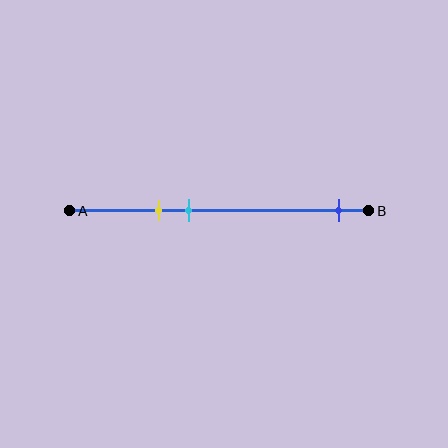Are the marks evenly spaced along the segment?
No, the marks are not evenly spaced.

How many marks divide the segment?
There are 3 marks dividing the segment.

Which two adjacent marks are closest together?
The yellow and cyan marks are the closest adjacent pair.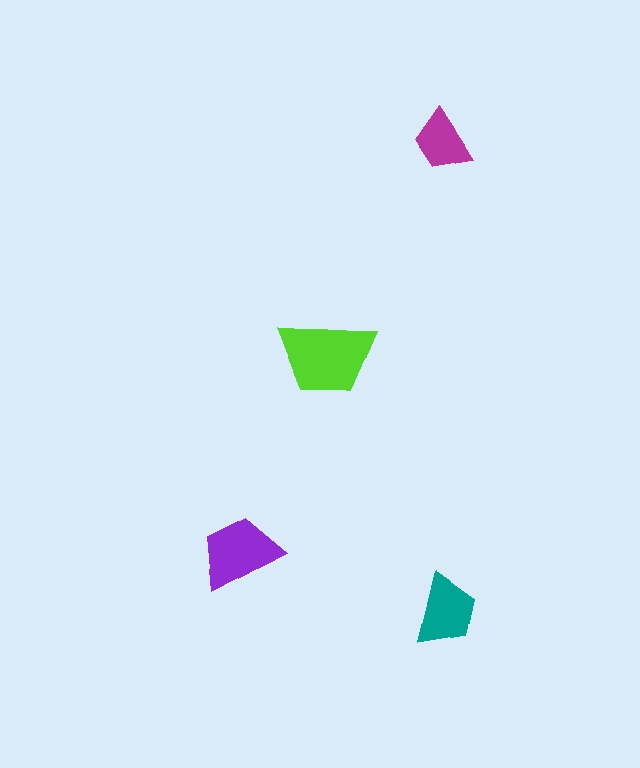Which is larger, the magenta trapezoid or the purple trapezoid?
The purple one.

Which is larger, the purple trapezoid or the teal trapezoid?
The purple one.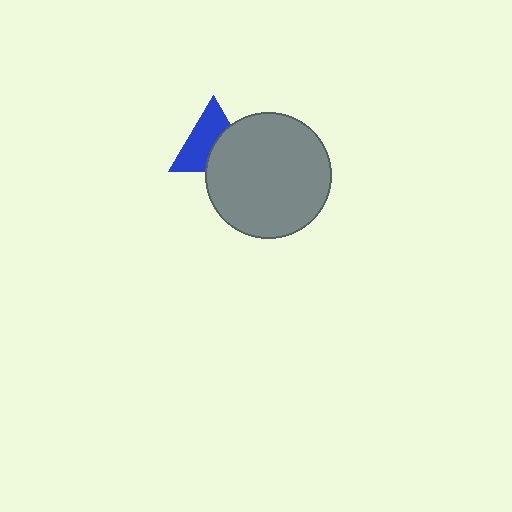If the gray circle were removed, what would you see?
You would see the complete blue triangle.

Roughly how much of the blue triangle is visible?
About half of it is visible (roughly 58%).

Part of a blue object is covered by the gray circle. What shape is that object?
It is a triangle.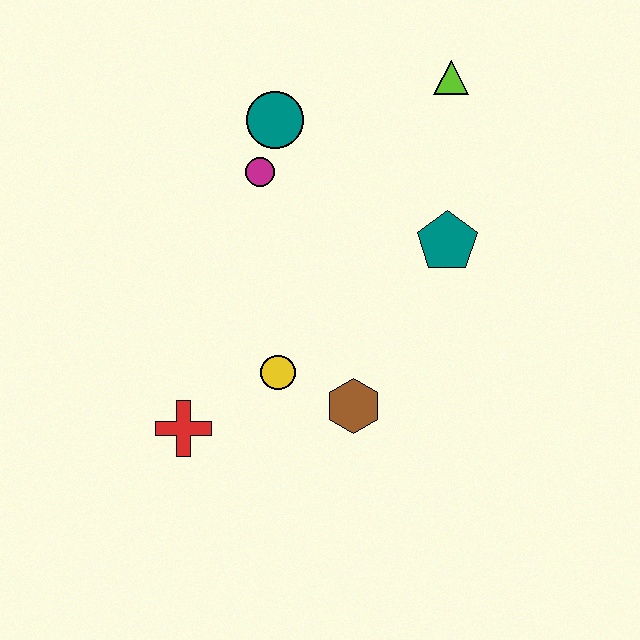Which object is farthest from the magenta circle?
The red cross is farthest from the magenta circle.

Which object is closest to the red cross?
The yellow circle is closest to the red cross.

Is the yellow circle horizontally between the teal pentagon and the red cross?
Yes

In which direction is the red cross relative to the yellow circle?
The red cross is to the left of the yellow circle.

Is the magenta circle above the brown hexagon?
Yes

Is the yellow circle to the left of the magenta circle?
No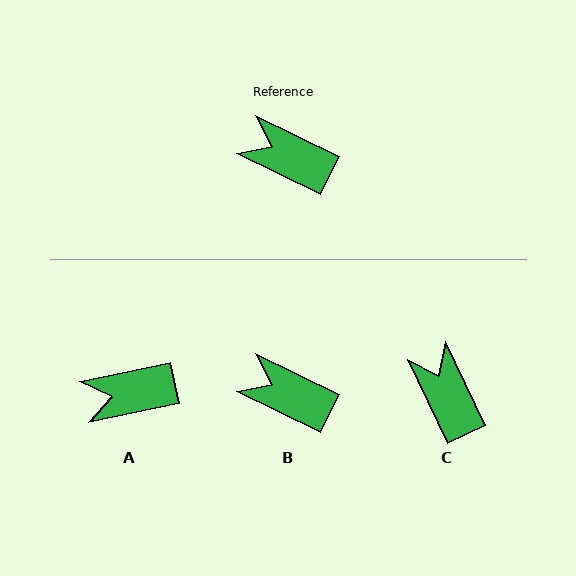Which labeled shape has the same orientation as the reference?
B.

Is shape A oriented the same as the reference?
No, it is off by about 38 degrees.